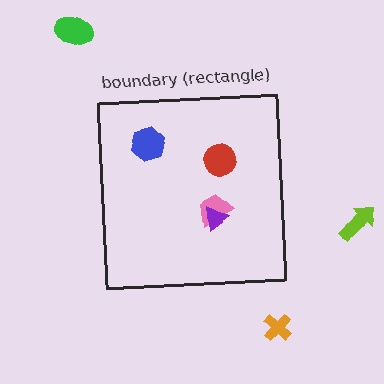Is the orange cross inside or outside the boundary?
Outside.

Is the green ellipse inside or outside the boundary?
Outside.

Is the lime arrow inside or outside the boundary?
Outside.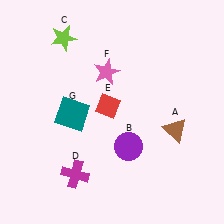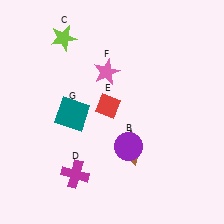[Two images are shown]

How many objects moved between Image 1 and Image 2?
1 object moved between the two images.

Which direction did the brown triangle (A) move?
The brown triangle (A) moved left.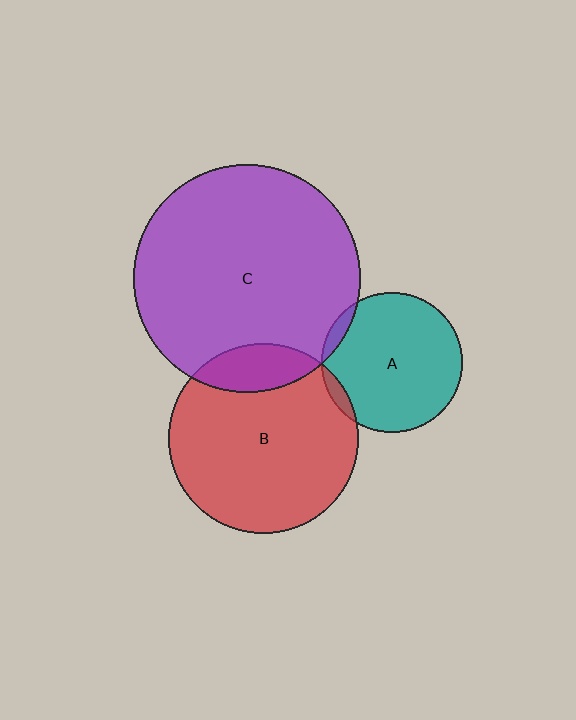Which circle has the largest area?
Circle C (purple).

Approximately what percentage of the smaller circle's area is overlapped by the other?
Approximately 5%.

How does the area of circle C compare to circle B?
Approximately 1.4 times.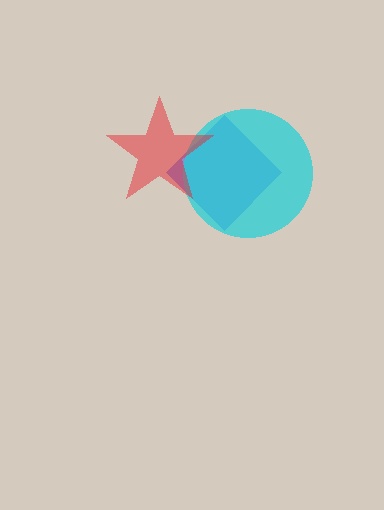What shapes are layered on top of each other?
The layered shapes are: a blue diamond, a cyan circle, a red star.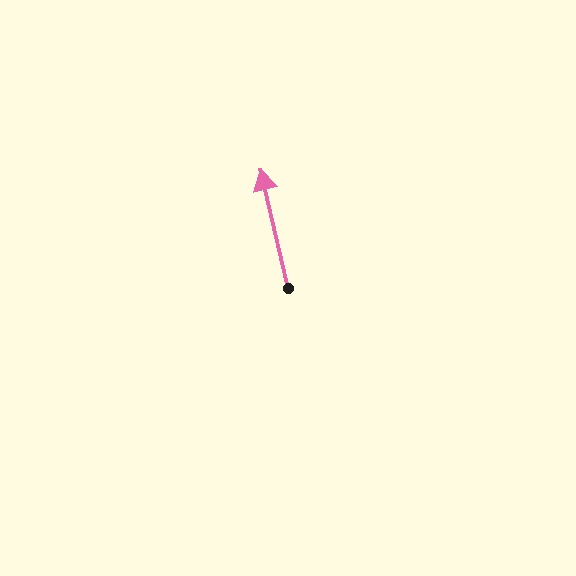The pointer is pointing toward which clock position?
Roughly 12 o'clock.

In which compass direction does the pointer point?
North.